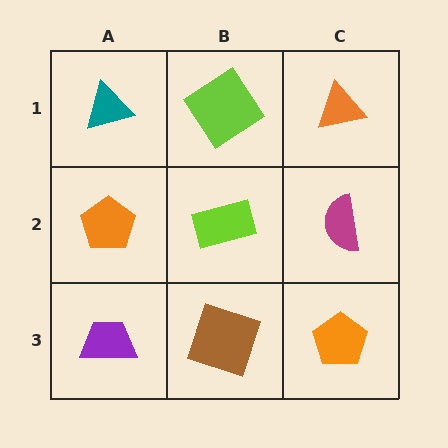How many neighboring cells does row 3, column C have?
2.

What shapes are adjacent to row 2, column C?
An orange triangle (row 1, column C), an orange pentagon (row 3, column C), a lime rectangle (row 2, column B).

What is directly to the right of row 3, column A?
A brown square.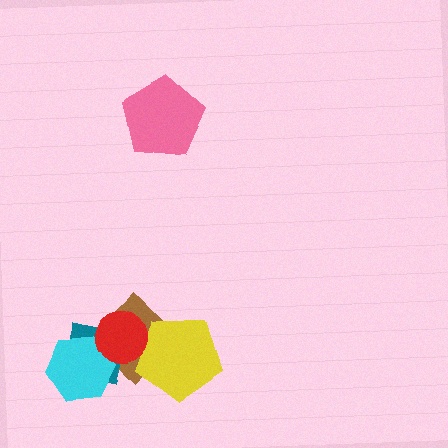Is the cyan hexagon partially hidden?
Yes, it is partially covered by another shape.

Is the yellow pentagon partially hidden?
Yes, it is partially covered by another shape.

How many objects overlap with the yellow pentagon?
2 objects overlap with the yellow pentagon.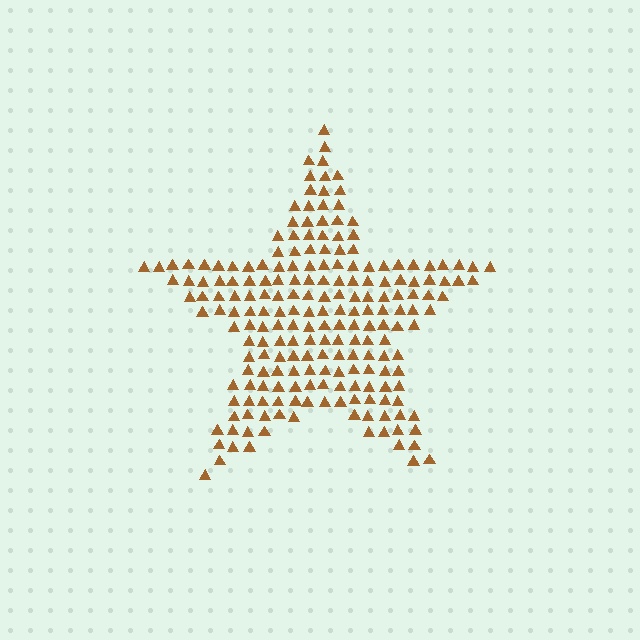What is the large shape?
The large shape is a star.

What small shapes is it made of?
It is made of small triangles.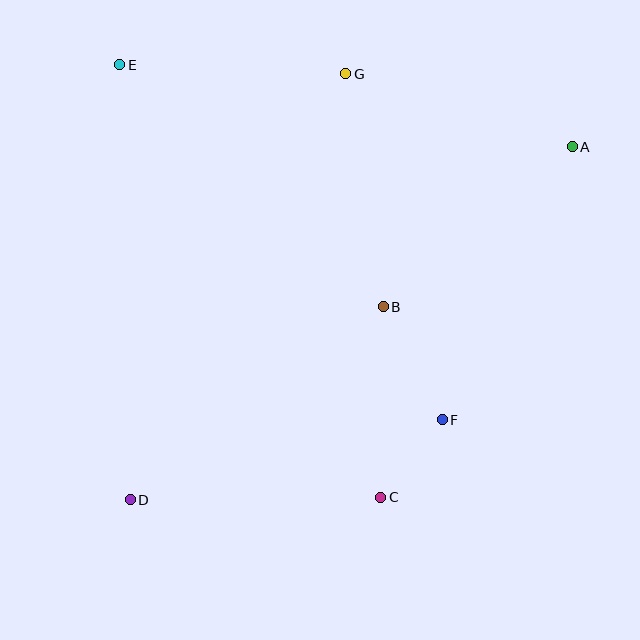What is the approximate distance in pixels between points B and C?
The distance between B and C is approximately 191 pixels.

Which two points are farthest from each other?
Points A and D are farthest from each other.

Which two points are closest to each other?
Points C and F are closest to each other.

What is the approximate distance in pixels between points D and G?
The distance between D and G is approximately 477 pixels.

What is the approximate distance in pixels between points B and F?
The distance between B and F is approximately 128 pixels.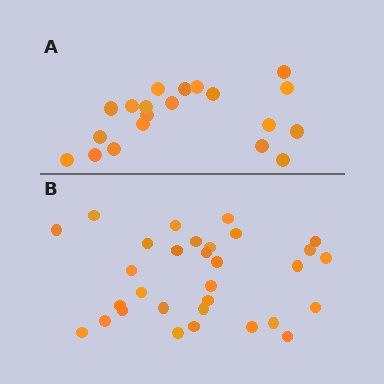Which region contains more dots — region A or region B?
Region B (the bottom region) has more dots.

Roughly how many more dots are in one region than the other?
Region B has roughly 12 or so more dots than region A.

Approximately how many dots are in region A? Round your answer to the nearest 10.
About 20 dots.